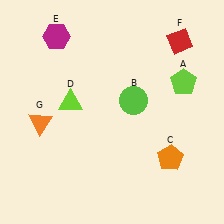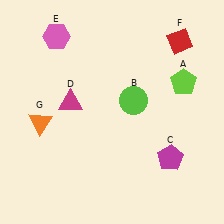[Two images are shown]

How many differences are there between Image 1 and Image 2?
There are 3 differences between the two images.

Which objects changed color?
C changed from orange to magenta. D changed from lime to magenta. E changed from magenta to pink.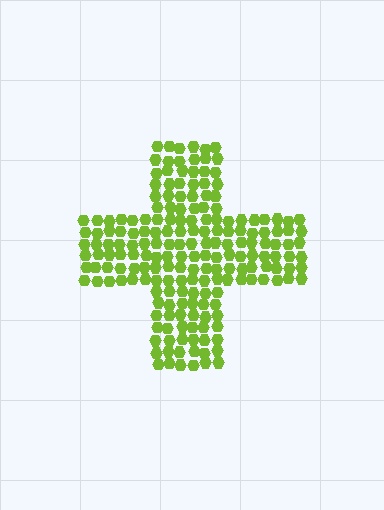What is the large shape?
The large shape is a cross.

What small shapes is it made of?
It is made of small hexagons.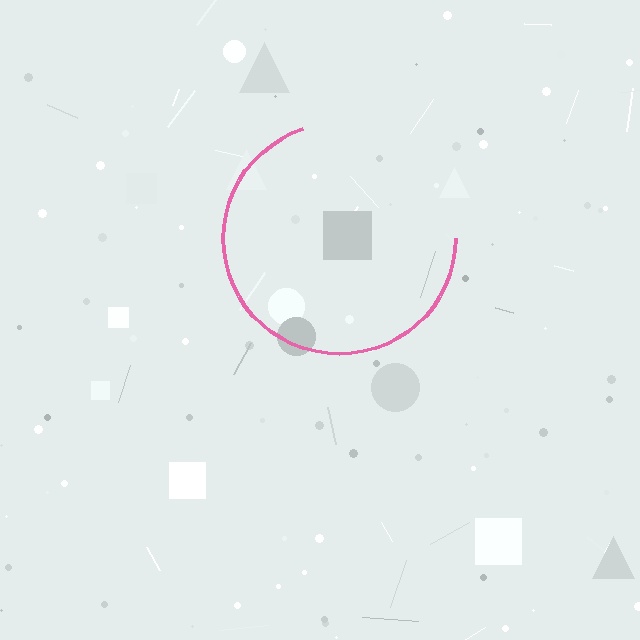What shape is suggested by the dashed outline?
The dashed outline suggests a circle.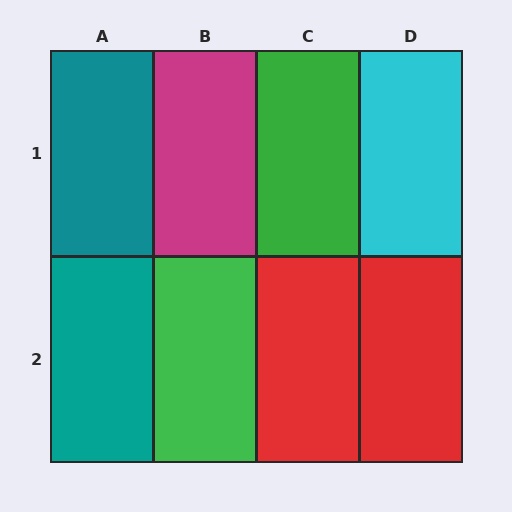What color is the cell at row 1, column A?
Teal.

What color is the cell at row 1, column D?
Cyan.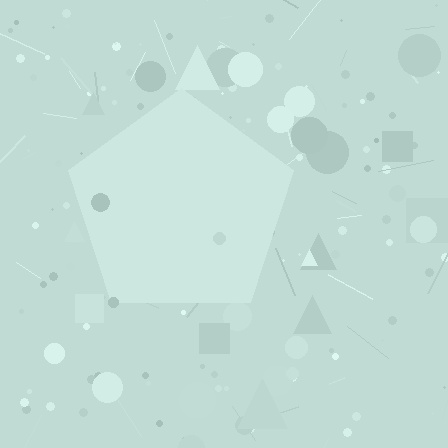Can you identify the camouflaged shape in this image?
The camouflaged shape is a pentagon.